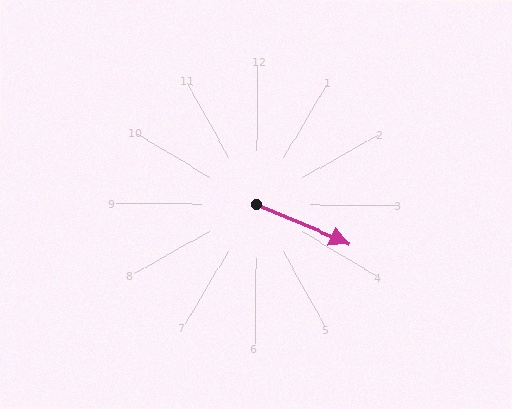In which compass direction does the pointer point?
East.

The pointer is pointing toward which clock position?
Roughly 4 o'clock.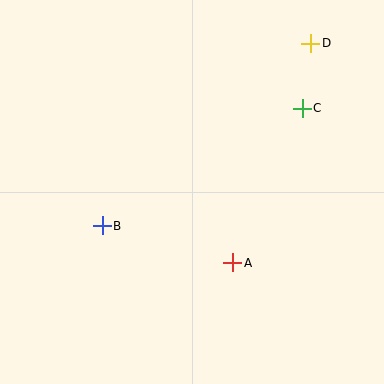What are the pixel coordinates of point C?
Point C is at (302, 108).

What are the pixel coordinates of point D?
Point D is at (311, 43).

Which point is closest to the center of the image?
Point A at (233, 263) is closest to the center.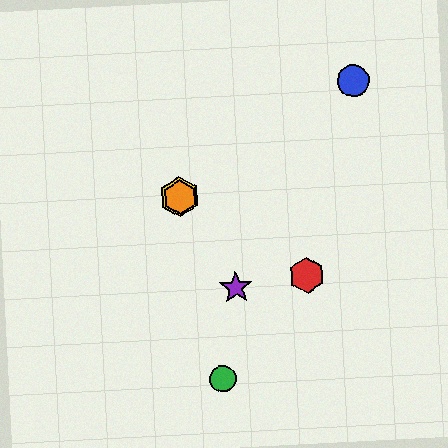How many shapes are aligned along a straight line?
3 shapes (the red hexagon, the yellow hexagon, the orange hexagon) are aligned along a straight line.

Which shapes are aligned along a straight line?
The red hexagon, the yellow hexagon, the orange hexagon are aligned along a straight line.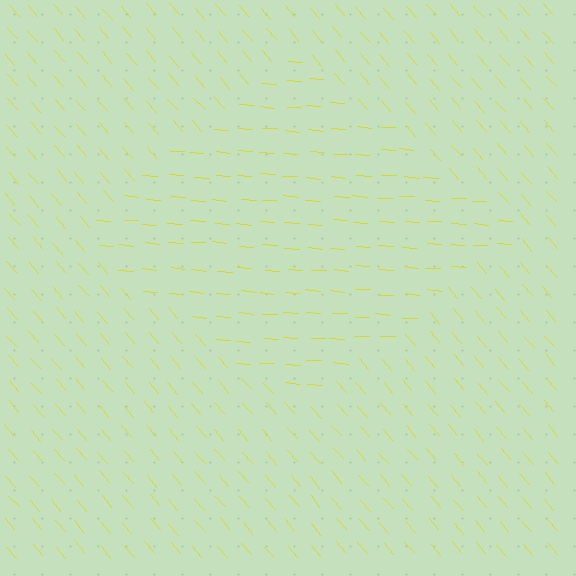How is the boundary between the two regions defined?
The boundary is defined purely by a change in line orientation (approximately 45 degrees difference). All lines are the same color and thickness.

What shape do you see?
I see a diamond.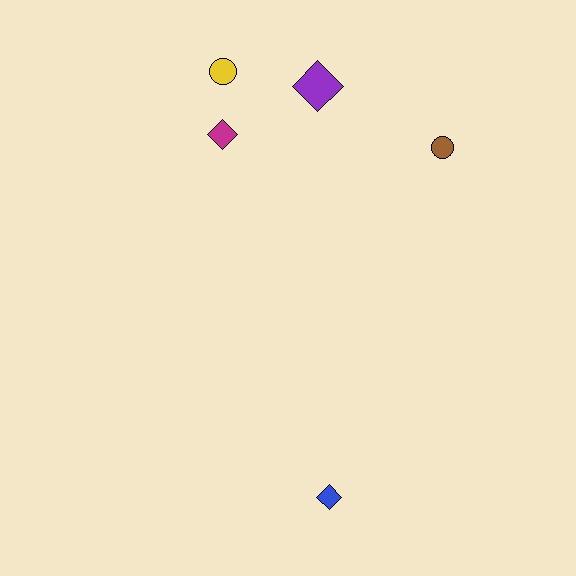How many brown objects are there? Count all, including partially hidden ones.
There is 1 brown object.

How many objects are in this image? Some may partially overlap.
There are 5 objects.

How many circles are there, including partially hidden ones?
There are 2 circles.